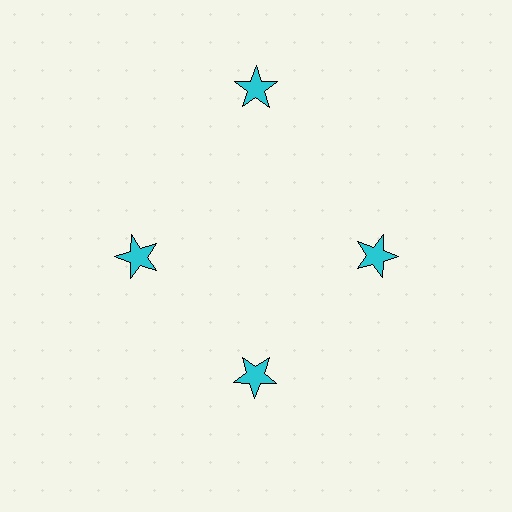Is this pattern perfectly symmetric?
No. The 4 cyan stars are arranged in a ring, but one element near the 12 o'clock position is pushed outward from the center, breaking the 4-fold rotational symmetry.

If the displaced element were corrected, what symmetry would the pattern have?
It would have 4-fold rotational symmetry — the pattern would map onto itself every 90 degrees.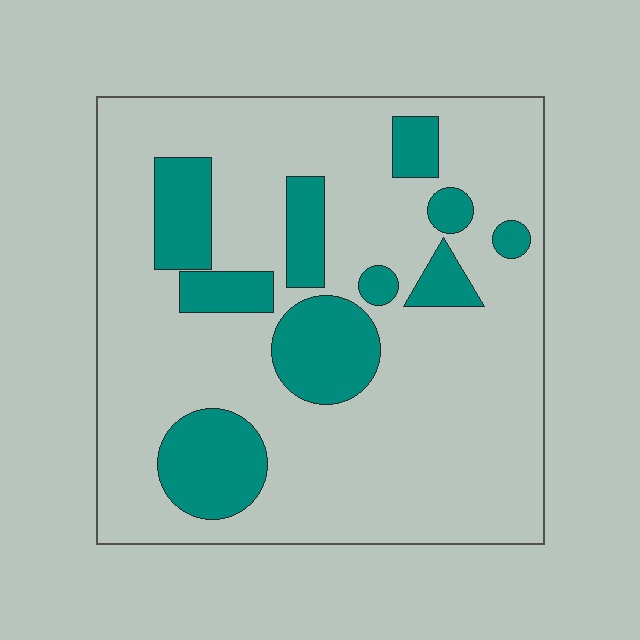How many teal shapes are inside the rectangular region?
10.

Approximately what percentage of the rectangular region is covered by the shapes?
Approximately 20%.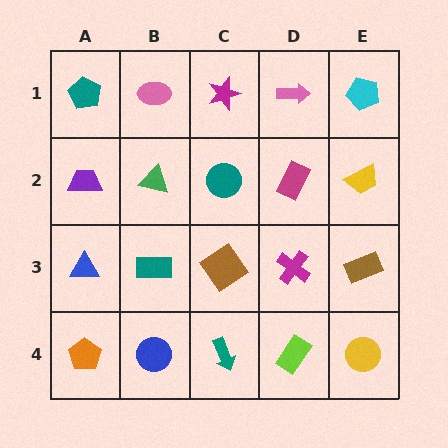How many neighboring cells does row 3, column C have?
4.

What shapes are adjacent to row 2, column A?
A teal pentagon (row 1, column A), a blue triangle (row 3, column A), a green triangle (row 2, column B).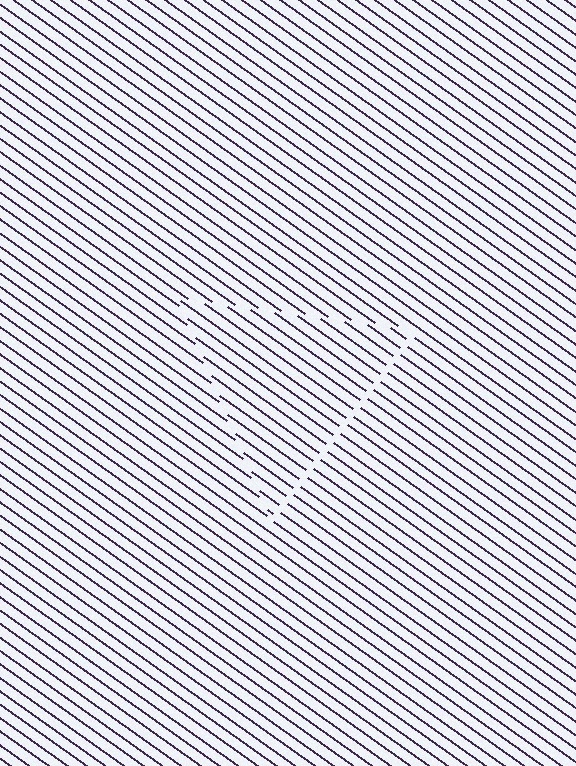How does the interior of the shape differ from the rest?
The interior of the shape contains the same grating, shifted by half a period — the contour is defined by the phase discontinuity where line-ends from the inner and outer gratings abut.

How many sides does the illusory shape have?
3 sides — the line-ends trace a triangle.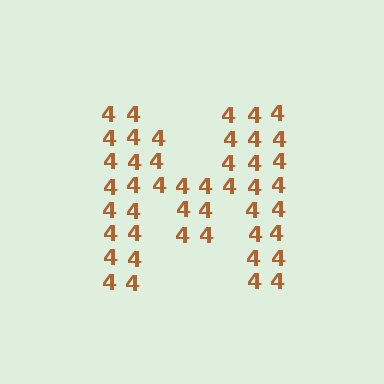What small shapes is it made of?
It is made of small digit 4's.